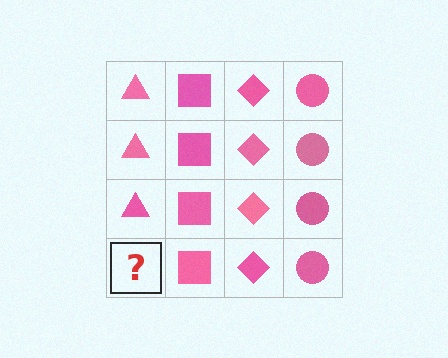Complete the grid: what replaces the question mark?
The question mark should be replaced with a pink triangle.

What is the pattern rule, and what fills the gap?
The rule is that each column has a consistent shape. The gap should be filled with a pink triangle.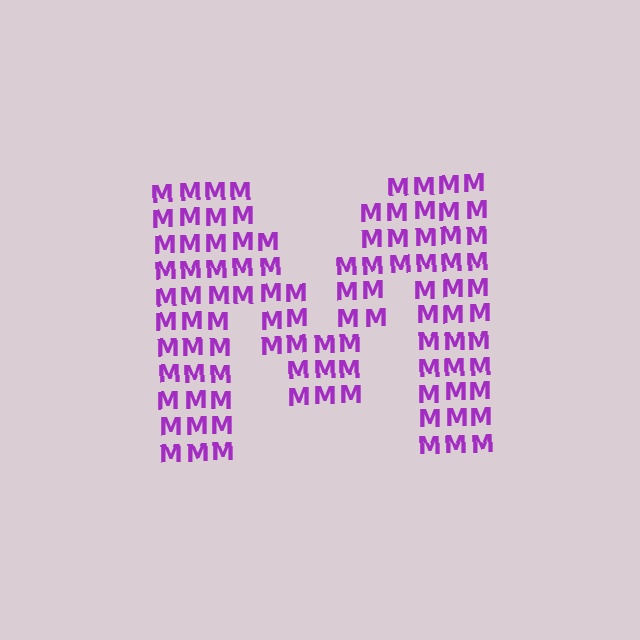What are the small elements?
The small elements are letter M's.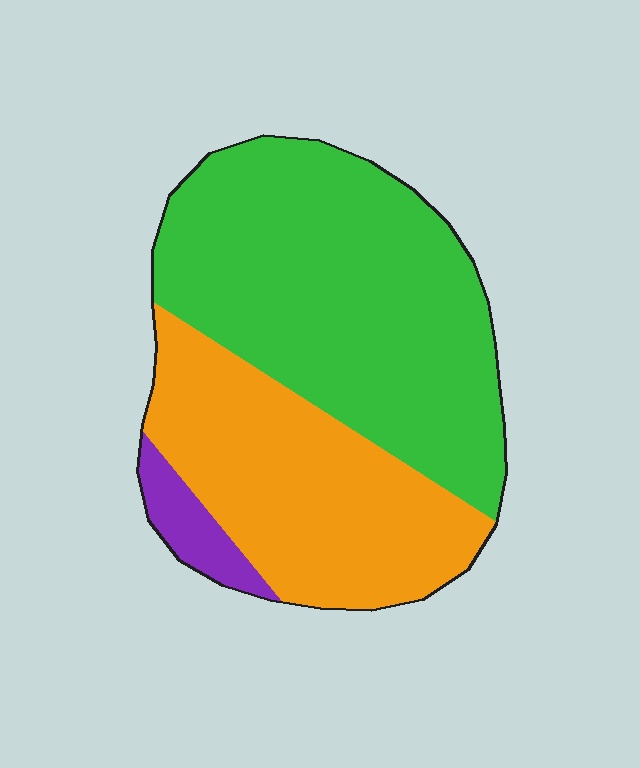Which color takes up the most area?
Green, at roughly 55%.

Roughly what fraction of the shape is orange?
Orange takes up about three eighths (3/8) of the shape.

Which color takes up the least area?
Purple, at roughly 5%.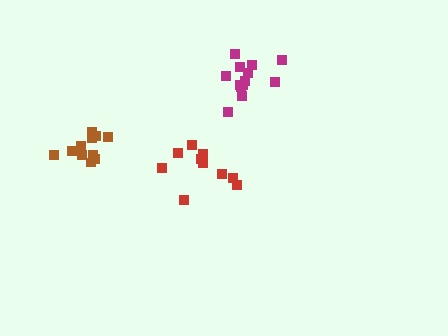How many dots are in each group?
Group 1: 10 dots, Group 2: 11 dots, Group 3: 13 dots (34 total).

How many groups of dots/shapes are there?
There are 3 groups.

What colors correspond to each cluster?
The clusters are colored: red, brown, magenta.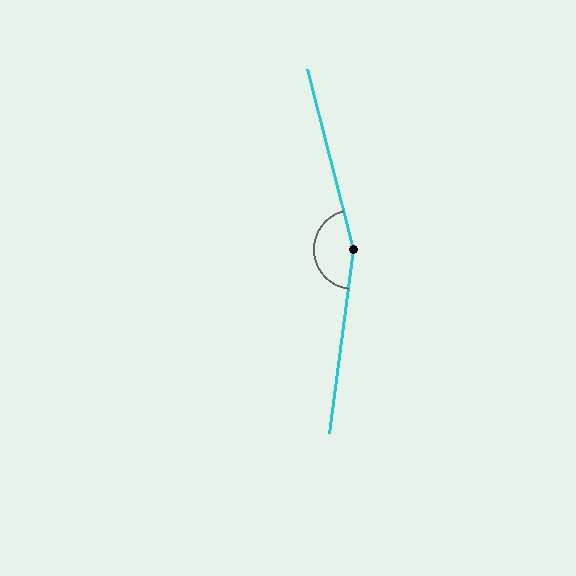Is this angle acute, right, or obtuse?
It is obtuse.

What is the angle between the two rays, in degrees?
Approximately 158 degrees.